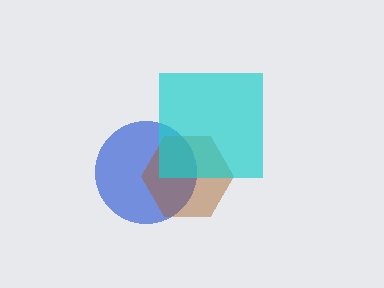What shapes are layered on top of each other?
The layered shapes are: a blue circle, a brown hexagon, a cyan square.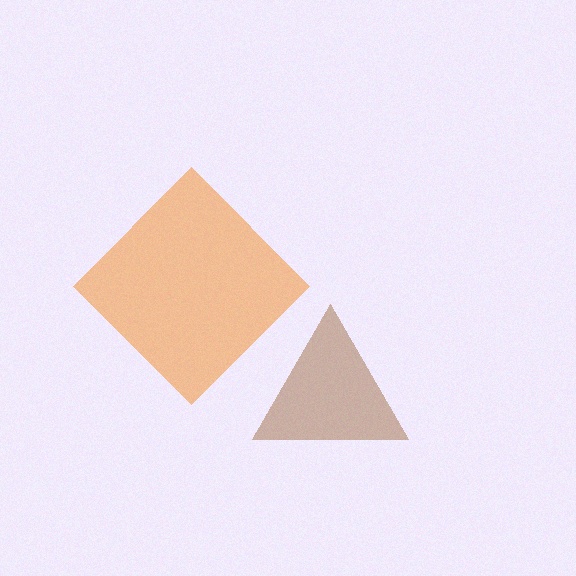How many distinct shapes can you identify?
There are 2 distinct shapes: an orange diamond, a brown triangle.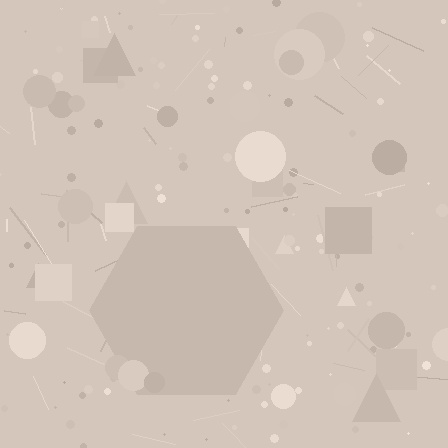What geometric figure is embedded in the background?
A hexagon is embedded in the background.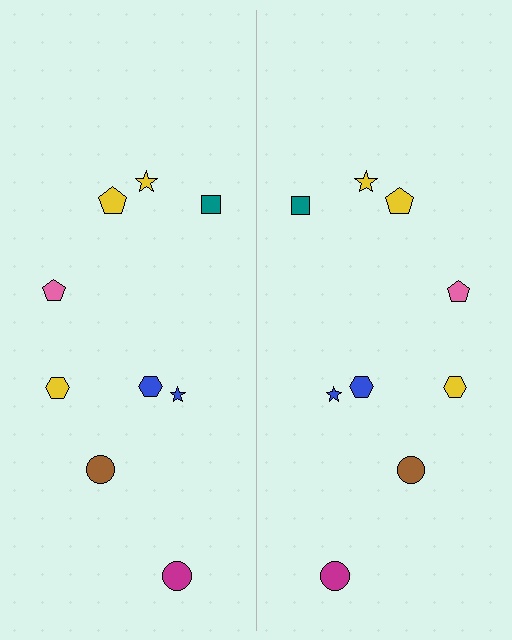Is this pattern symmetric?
Yes, this pattern has bilateral (reflection) symmetry.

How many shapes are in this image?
There are 18 shapes in this image.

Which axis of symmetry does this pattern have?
The pattern has a vertical axis of symmetry running through the center of the image.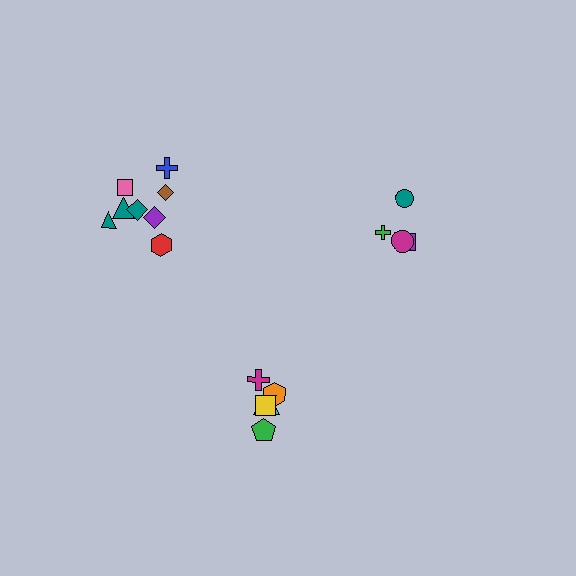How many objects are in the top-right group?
There are 4 objects.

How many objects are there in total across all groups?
There are 17 objects.